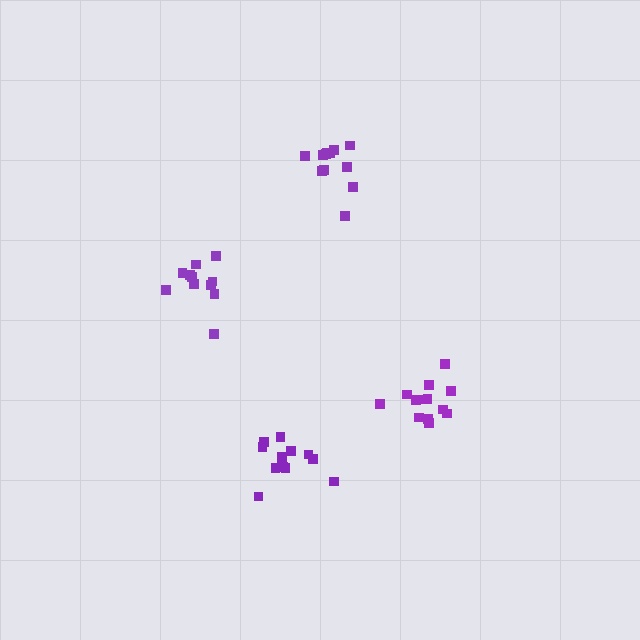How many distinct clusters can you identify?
There are 4 distinct clusters.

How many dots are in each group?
Group 1: 11 dots, Group 2: 13 dots, Group 3: 13 dots, Group 4: 12 dots (49 total).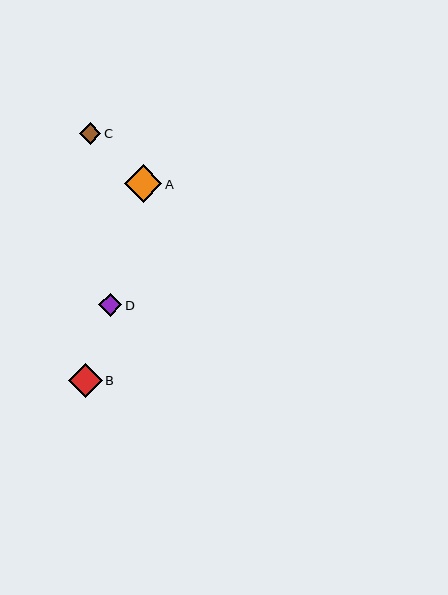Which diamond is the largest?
Diamond A is the largest with a size of approximately 37 pixels.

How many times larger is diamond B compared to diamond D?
Diamond B is approximately 1.5 times the size of diamond D.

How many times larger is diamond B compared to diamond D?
Diamond B is approximately 1.5 times the size of diamond D.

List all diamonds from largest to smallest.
From largest to smallest: A, B, D, C.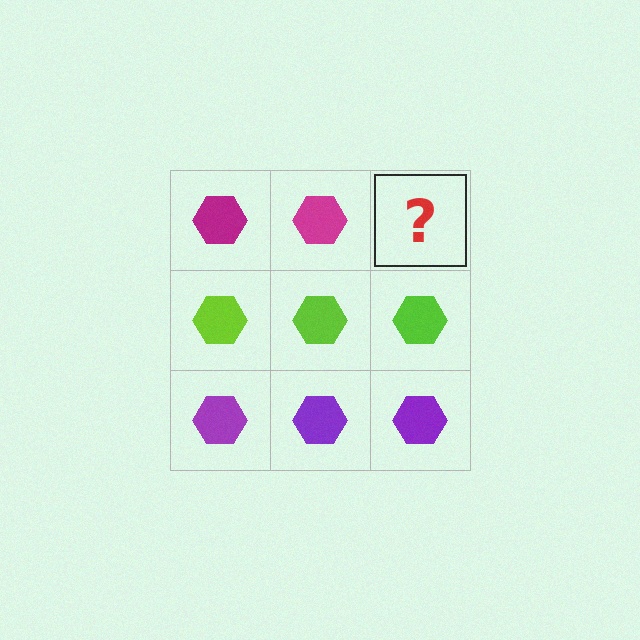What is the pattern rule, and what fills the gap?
The rule is that each row has a consistent color. The gap should be filled with a magenta hexagon.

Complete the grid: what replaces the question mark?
The question mark should be replaced with a magenta hexagon.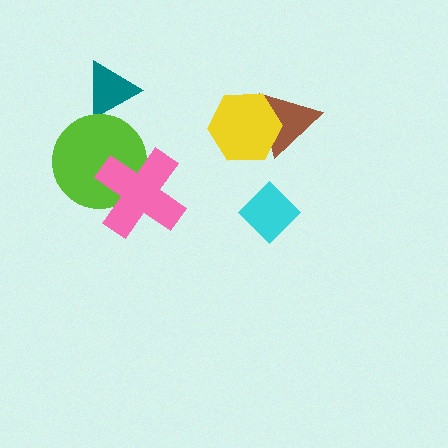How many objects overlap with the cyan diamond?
0 objects overlap with the cyan diamond.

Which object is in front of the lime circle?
The pink cross is in front of the lime circle.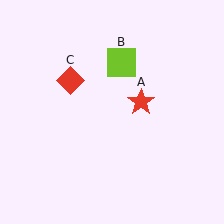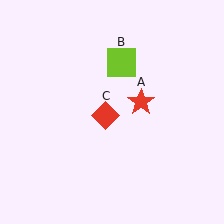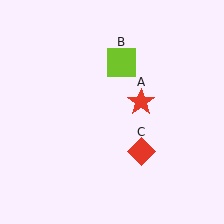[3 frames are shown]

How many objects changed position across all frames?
1 object changed position: red diamond (object C).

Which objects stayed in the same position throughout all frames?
Red star (object A) and lime square (object B) remained stationary.